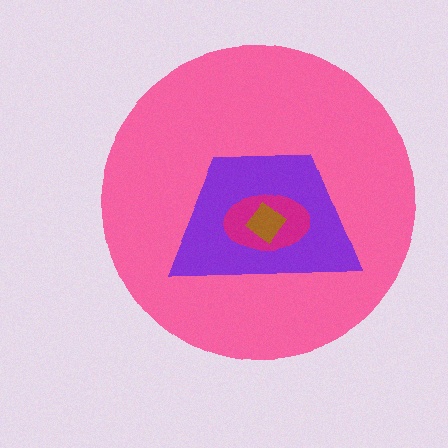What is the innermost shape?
The brown diamond.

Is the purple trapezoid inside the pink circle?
Yes.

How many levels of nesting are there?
4.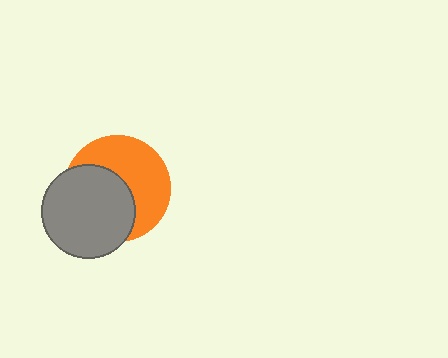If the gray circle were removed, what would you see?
You would see the complete orange circle.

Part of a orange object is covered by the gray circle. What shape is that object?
It is a circle.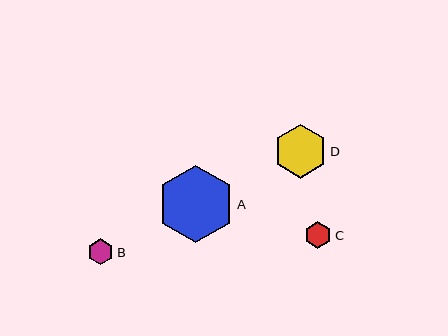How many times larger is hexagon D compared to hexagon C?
Hexagon D is approximately 2.0 times the size of hexagon C.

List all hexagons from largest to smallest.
From largest to smallest: A, D, C, B.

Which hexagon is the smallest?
Hexagon B is the smallest with a size of approximately 26 pixels.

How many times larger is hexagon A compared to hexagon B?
Hexagon A is approximately 2.9 times the size of hexagon B.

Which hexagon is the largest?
Hexagon A is the largest with a size of approximately 77 pixels.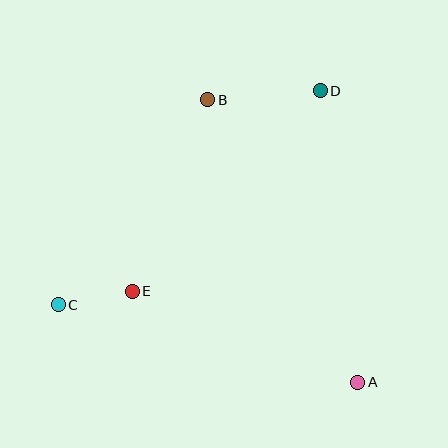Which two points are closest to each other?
Points C and E are closest to each other.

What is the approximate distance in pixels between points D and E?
The distance between D and E is approximately 275 pixels.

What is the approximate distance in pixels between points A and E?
The distance between A and E is approximately 243 pixels.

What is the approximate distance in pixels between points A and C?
The distance between A and C is approximately 309 pixels.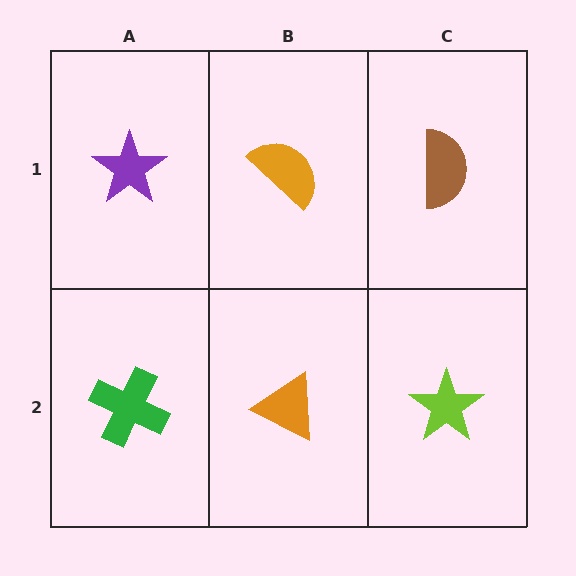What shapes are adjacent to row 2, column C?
A brown semicircle (row 1, column C), an orange triangle (row 2, column B).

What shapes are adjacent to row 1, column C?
A lime star (row 2, column C), an orange semicircle (row 1, column B).